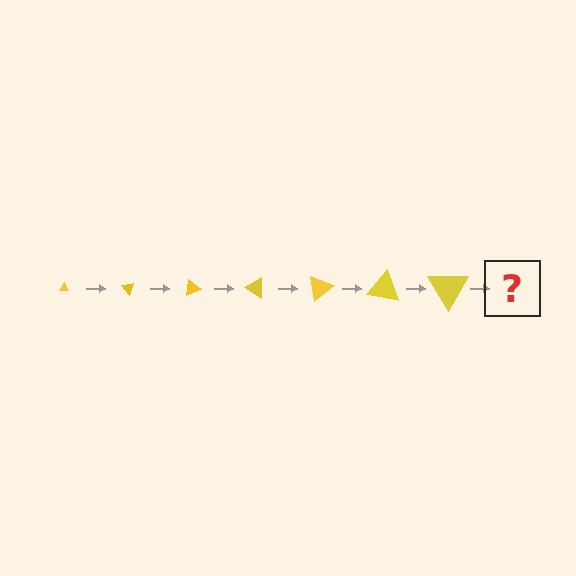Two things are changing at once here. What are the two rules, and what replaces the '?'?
The two rules are that the triangle grows larger each step and it rotates 50 degrees each step. The '?' should be a triangle, larger than the previous one and rotated 350 degrees from the start.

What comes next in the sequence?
The next element should be a triangle, larger than the previous one and rotated 350 degrees from the start.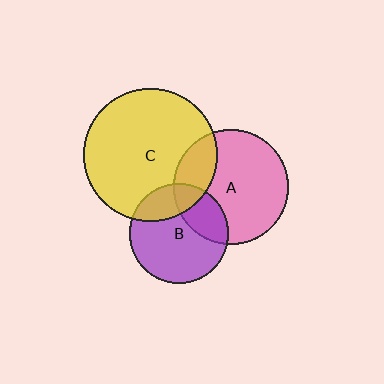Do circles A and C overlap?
Yes.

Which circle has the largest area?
Circle C (yellow).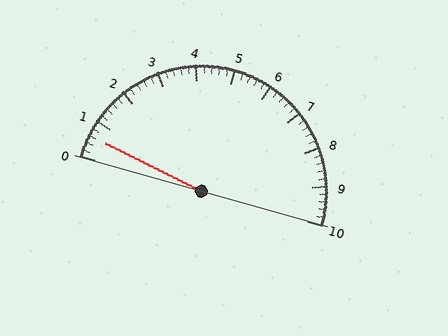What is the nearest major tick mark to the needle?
The nearest major tick mark is 1.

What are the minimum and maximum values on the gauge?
The gauge ranges from 0 to 10.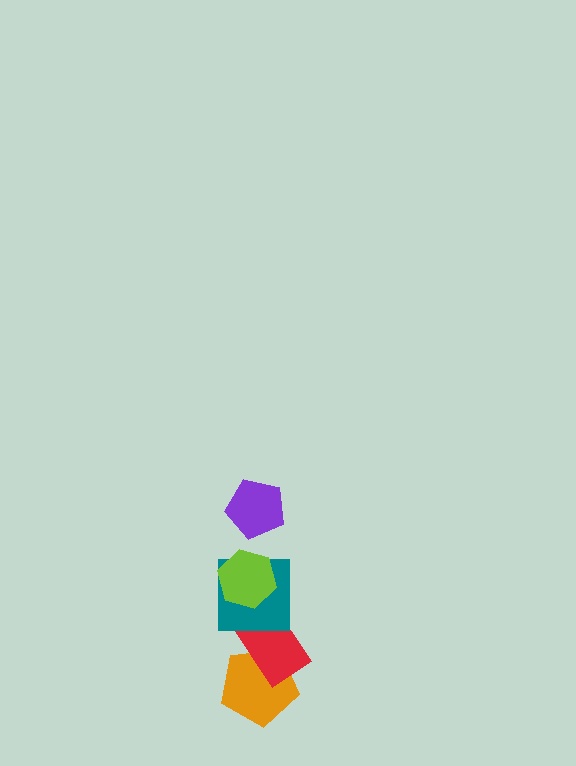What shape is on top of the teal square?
The lime hexagon is on top of the teal square.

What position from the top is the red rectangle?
The red rectangle is 4th from the top.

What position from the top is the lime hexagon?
The lime hexagon is 2nd from the top.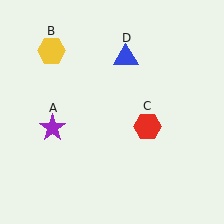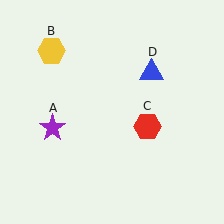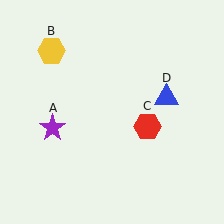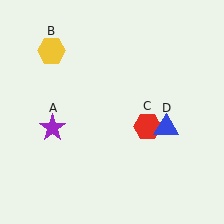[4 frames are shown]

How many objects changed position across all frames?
1 object changed position: blue triangle (object D).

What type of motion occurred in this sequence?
The blue triangle (object D) rotated clockwise around the center of the scene.